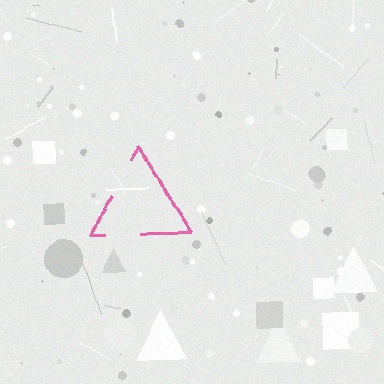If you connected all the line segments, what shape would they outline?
They would outline a triangle.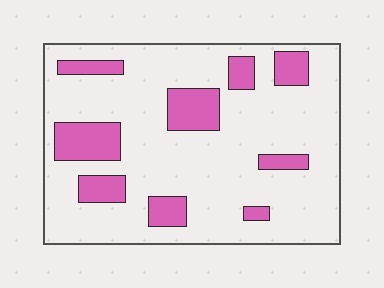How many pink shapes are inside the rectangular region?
9.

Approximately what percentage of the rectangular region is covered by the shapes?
Approximately 20%.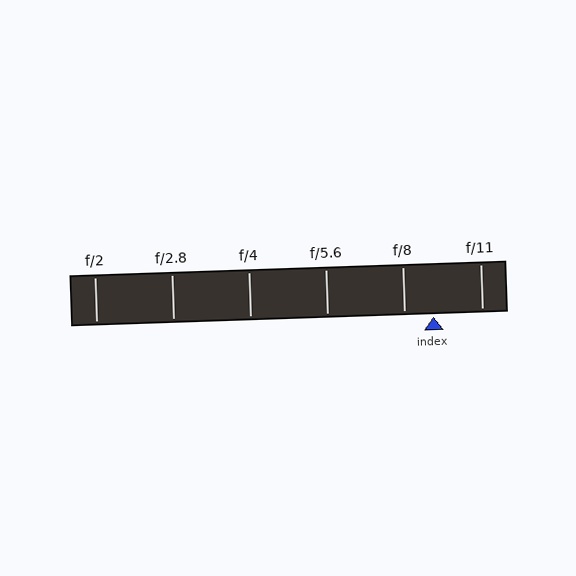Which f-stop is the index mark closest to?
The index mark is closest to f/8.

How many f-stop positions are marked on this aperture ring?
There are 6 f-stop positions marked.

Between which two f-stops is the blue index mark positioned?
The index mark is between f/8 and f/11.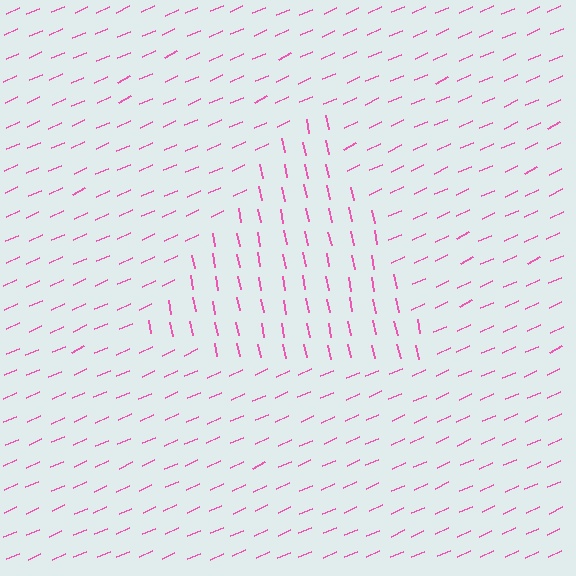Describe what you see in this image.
The image is filled with small pink line segments. A triangle region in the image has lines oriented differently from the surrounding lines, creating a visible texture boundary.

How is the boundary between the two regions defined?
The boundary is defined purely by a change in line orientation (approximately 77 degrees difference). All lines are the same color and thickness.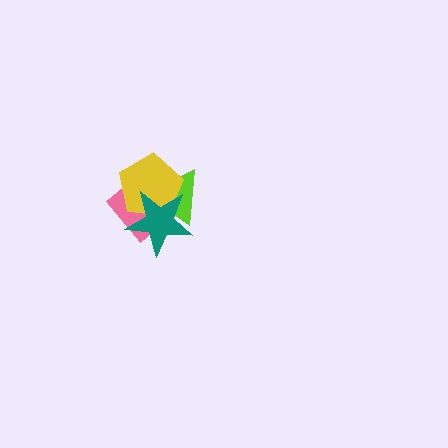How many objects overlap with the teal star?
3 objects overlap with the teal star.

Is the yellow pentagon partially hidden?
Yes, it is partially covered by another shape.